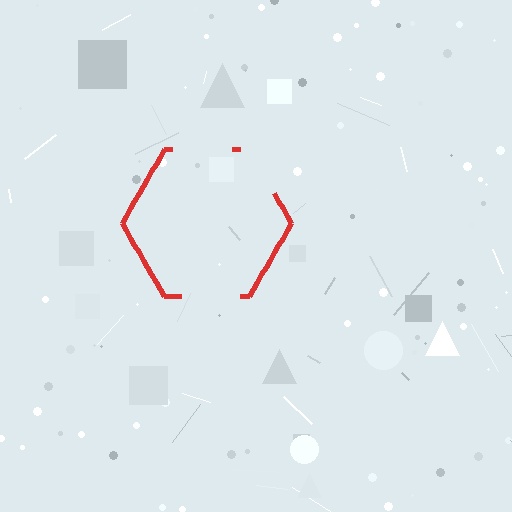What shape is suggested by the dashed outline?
The dashed outline suggests a hexagon.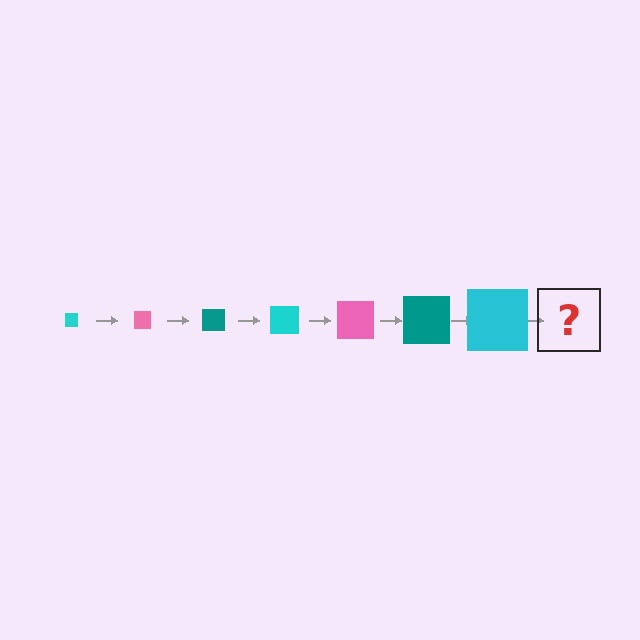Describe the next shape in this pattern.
It should be a pink square, larger than the previous one.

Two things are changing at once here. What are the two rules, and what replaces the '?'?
The two rules are that the square grows larger each step and the color cycles through cyan, pink, and teal. The '?' should be a pink square, larger than the previous one.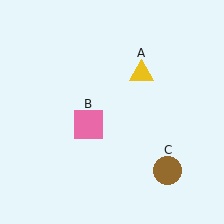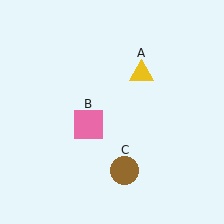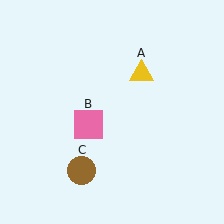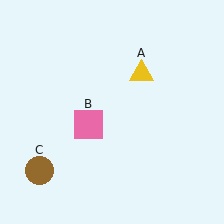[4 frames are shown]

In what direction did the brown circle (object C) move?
The brown circle (object C) moved left.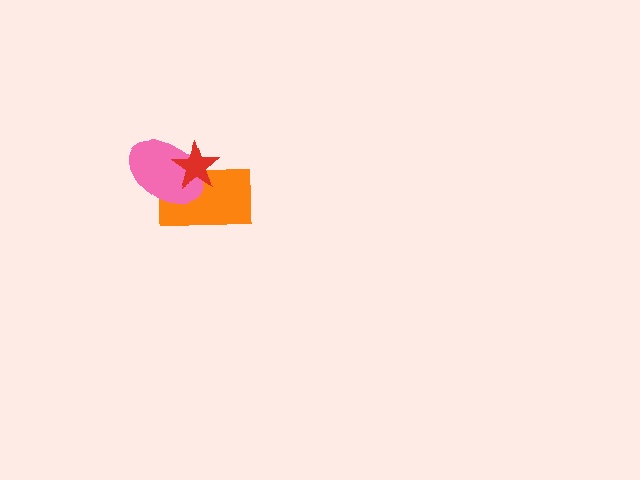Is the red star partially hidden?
No, no other shape covers it.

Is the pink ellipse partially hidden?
Yes, it is partially covered by another shape.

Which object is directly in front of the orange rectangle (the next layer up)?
The pink ellipse is directly in front of the orange rectangle.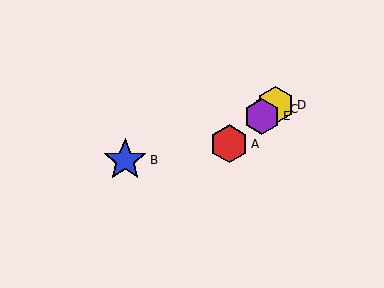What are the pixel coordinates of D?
Object D is at (275, 105).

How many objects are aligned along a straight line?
4 objects (A, C, D, E) are aligned along a straight line.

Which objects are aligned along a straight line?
Objects A, C, D, E are aligned along a straight line.